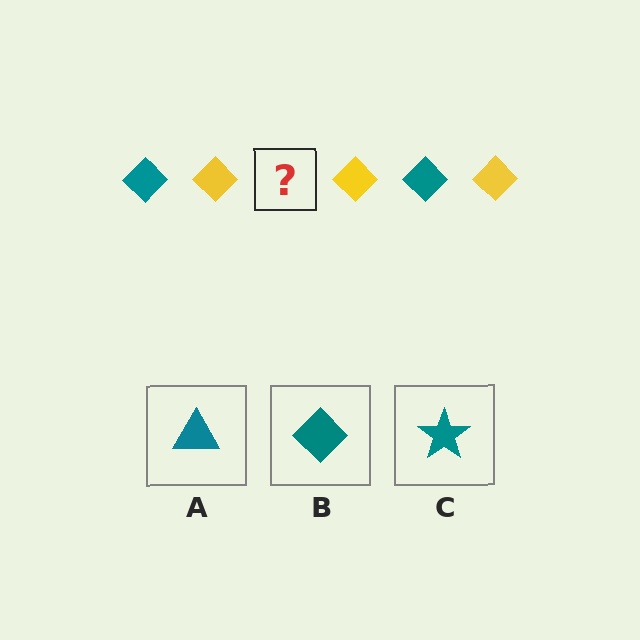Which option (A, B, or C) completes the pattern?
B.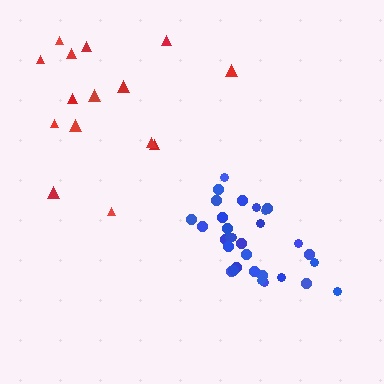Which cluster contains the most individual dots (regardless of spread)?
Blue (31).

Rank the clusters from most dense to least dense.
blue, red.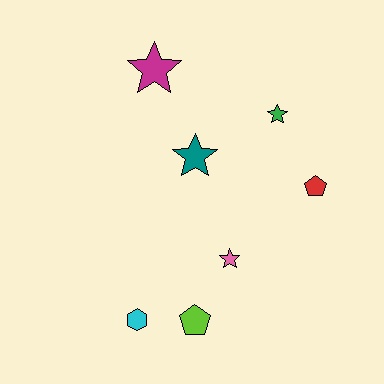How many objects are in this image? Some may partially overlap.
There are 7 objects.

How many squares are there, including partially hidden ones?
There are no squares.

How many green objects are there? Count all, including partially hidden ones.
There is 1 green object.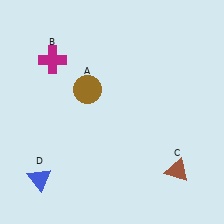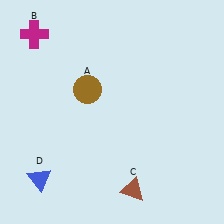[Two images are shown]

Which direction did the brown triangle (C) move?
The brown triangle (C) moved left.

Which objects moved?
The objects that moved are: the magenta cross (B), the brown triangle (C).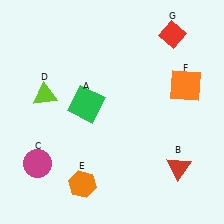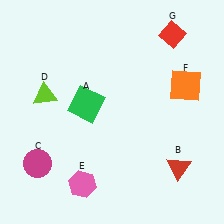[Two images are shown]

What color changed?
The hexagon (E) changed from orange in Image 1 to pink in Image 2.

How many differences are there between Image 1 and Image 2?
There is 1 difference between the two images.